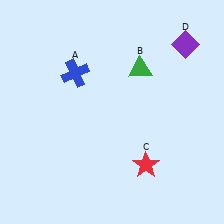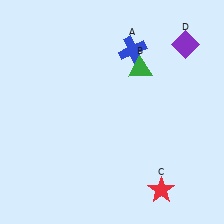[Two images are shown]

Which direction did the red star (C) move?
The red star (C) moved down.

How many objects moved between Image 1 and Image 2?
2 objects moved between the two images.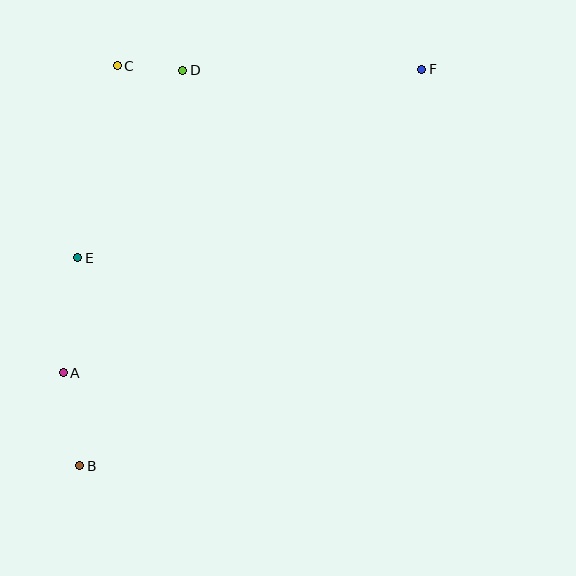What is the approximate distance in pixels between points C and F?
The distance between C and F is approximately 305 pixels.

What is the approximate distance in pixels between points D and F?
The distance between D and F is approximately 239 pixels.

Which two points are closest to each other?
Points C and D are closest to each other.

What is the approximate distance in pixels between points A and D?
The distance between A and D is approximately 325 pixels.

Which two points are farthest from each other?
Points B and F are farthest from each other.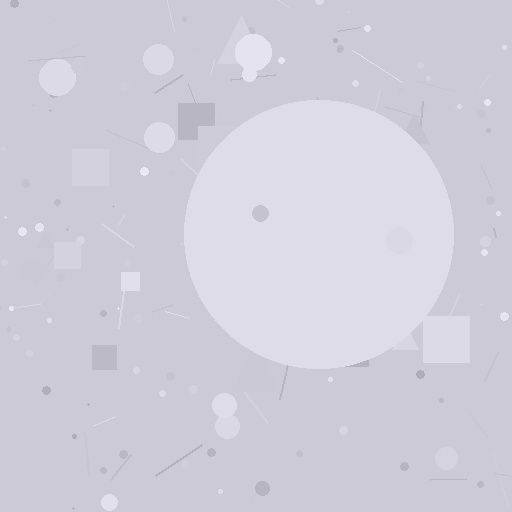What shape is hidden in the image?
A circle is hidden in the image.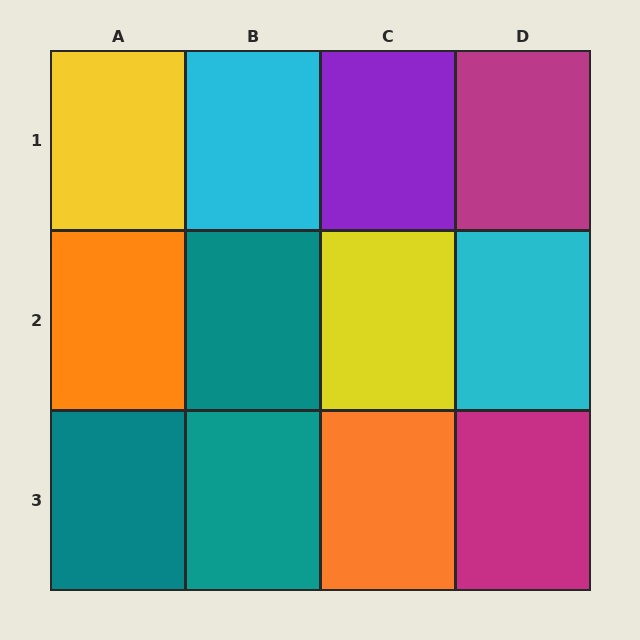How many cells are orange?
2 cells are orange.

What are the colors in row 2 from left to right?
Orange, teal, yellow, cyan.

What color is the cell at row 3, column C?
Orange.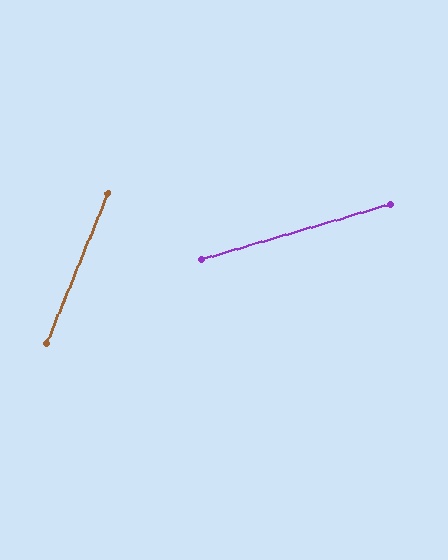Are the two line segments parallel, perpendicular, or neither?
Neither parallel nor perpendicular — they differ by about 51°.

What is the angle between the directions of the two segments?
Approximately 51 degrees.